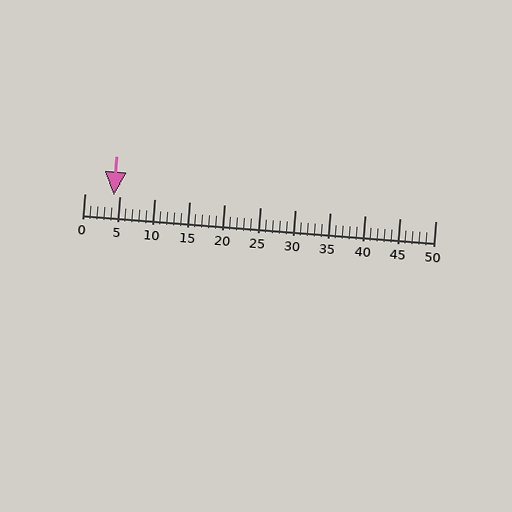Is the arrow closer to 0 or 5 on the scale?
The arrow is closer to 5.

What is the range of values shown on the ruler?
The ruler shows values from 0 to 50.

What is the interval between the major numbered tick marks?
The major tick marks are spaced 5 units apart.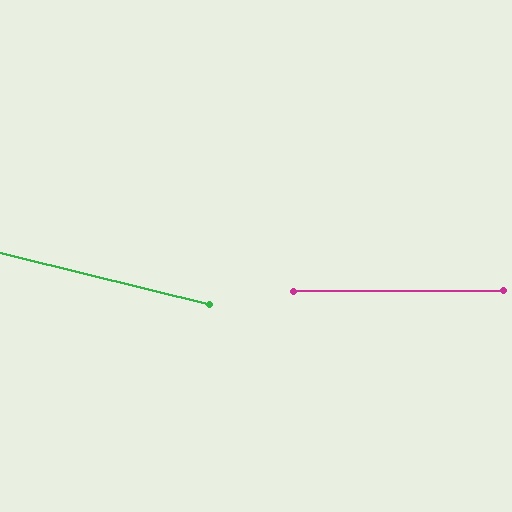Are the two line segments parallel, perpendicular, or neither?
Neither parallel nor perpendicular — they differ by about 14°.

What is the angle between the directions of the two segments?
Approximately 14 degrees.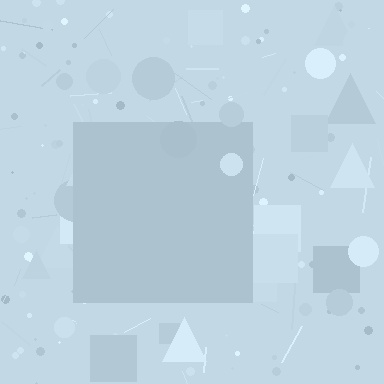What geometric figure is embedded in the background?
A square is embedded in the background.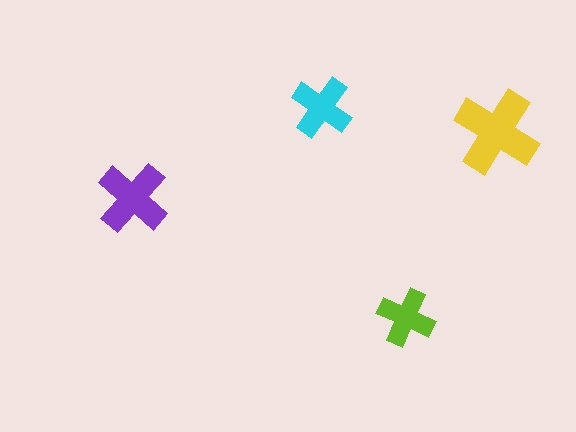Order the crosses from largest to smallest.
the yellow one, the purple one, the cyan one, the lime one.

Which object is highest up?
The cyan cross is topmost.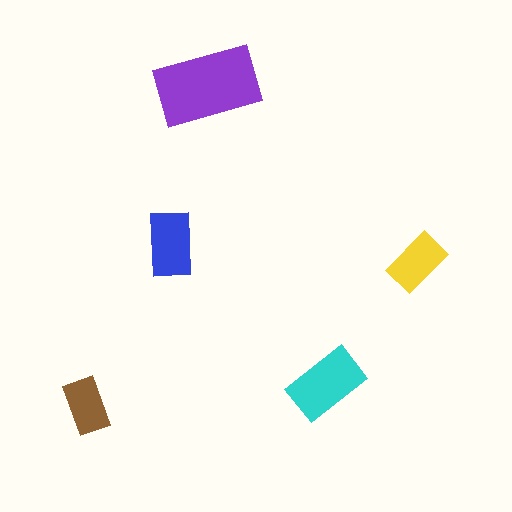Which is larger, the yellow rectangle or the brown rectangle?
The yellow one.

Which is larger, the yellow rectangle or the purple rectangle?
The purple one.